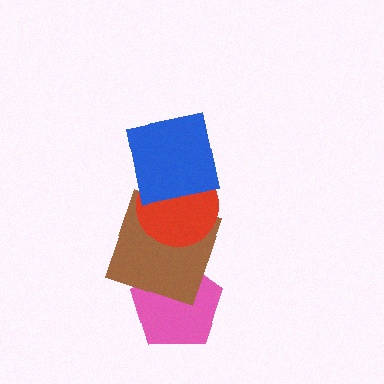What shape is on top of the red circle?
The blue square is on top of the red circle.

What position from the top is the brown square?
The brown square is 3rd from the top.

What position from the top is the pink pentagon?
The pink pentagon is 4th from the top.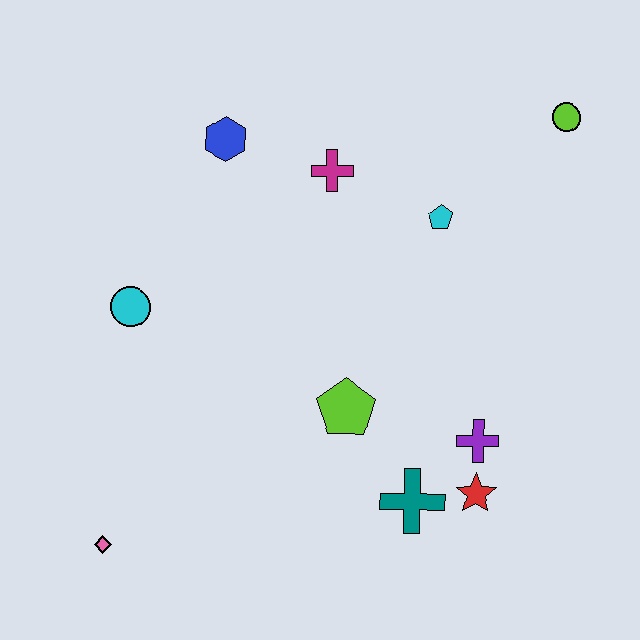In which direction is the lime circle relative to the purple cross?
The lime circle is above the purple cross.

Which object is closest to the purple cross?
The red star is closest to the purple cross.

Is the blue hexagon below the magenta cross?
No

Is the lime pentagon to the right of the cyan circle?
Yes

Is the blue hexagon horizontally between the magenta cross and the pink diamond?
Yes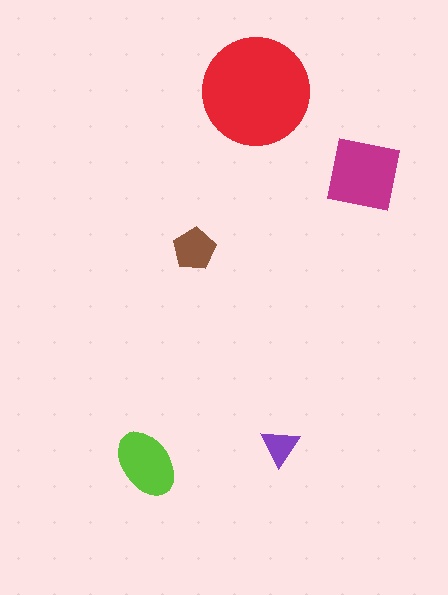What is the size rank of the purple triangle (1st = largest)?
5th.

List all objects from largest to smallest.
The red circle, the magenta square, the lime ellipse, the brown pentagon, the purple triangle.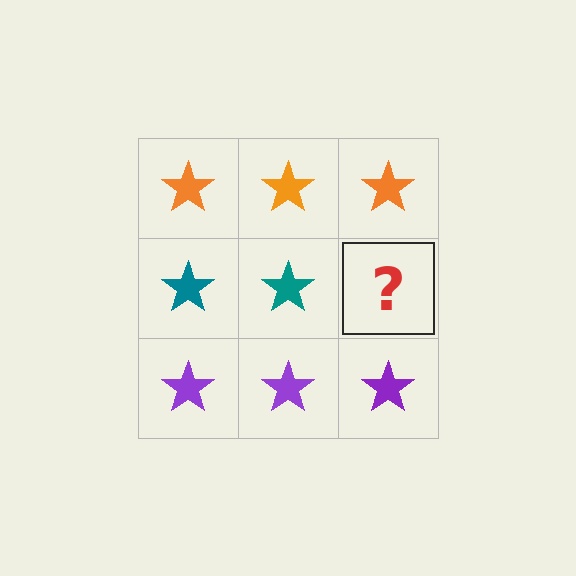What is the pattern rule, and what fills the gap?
The rule is that each row has a consistent color. The gap should be filled with a teal star.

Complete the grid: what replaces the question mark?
The question mark should be replaced with a teal star.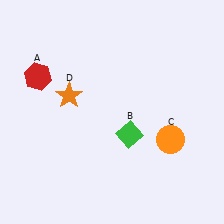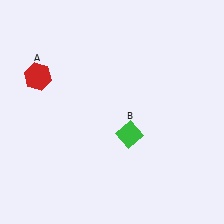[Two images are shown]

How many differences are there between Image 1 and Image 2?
There are 2 differences between the two images.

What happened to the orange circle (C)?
The orange circle (C) was removed in Image 2. It was in the bottom-right area of Image 1.